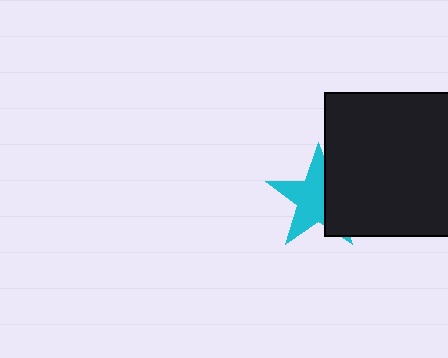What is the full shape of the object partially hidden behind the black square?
The partially hidden object is a cyan star.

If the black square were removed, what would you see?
You would see the complete cyan star.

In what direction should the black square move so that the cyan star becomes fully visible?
The black square should move right. That is the shortest direction to clear the overlap and leave the cyan star fully visible.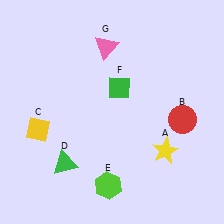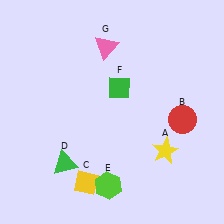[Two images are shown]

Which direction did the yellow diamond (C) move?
The yellow diamond (C) moved down.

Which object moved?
The yellow diamond (C) moved down.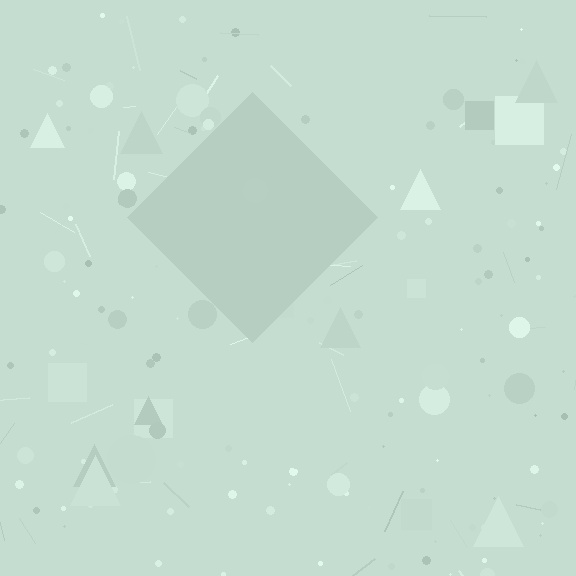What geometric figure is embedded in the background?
A diamond is embedded in the background.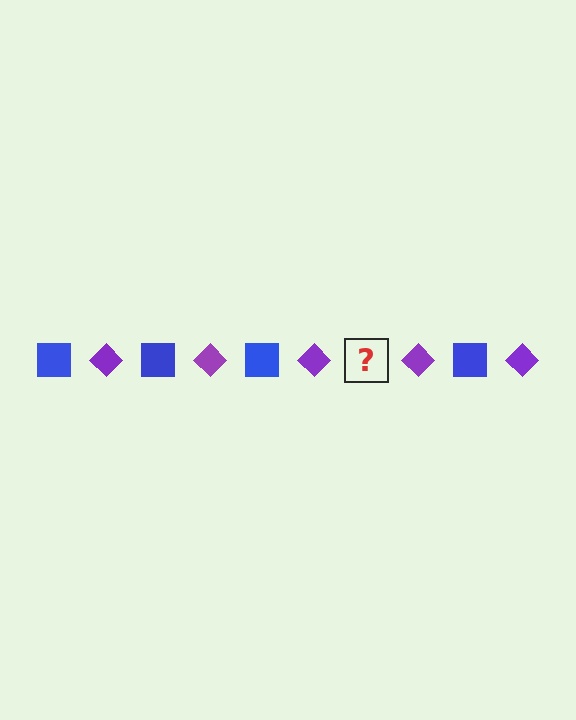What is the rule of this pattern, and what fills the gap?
The rule is that the pattern alternates between blue square and purple diamond. The gap should be filled with a blue square.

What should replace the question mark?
The question mark should be replaced with a blue square.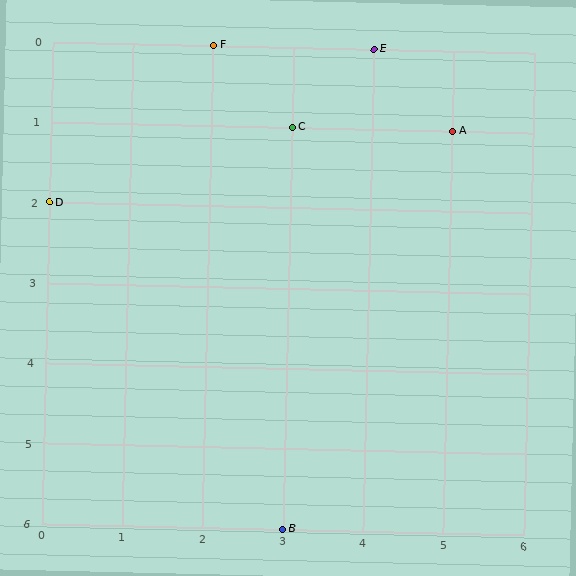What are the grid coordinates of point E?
Point E is at grid coordinates (4, 0).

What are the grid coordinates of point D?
Point D is at grid coordinates (0, 2).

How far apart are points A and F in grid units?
Points A and F are 3 columns and 1 row apart (about 3.2 grid units diagonally).